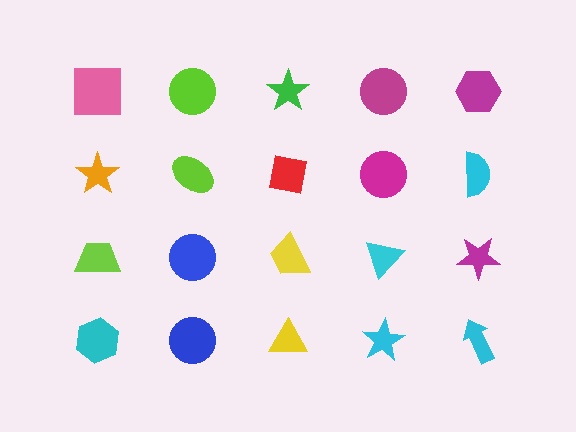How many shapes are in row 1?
5 shapes.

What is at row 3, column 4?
A cyan triangle.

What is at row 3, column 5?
A magenta star.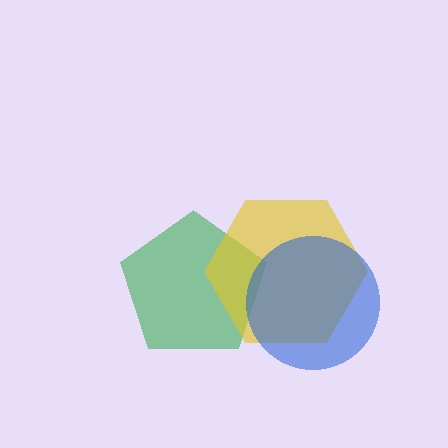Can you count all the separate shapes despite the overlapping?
Yes, there are 3 separate shapes.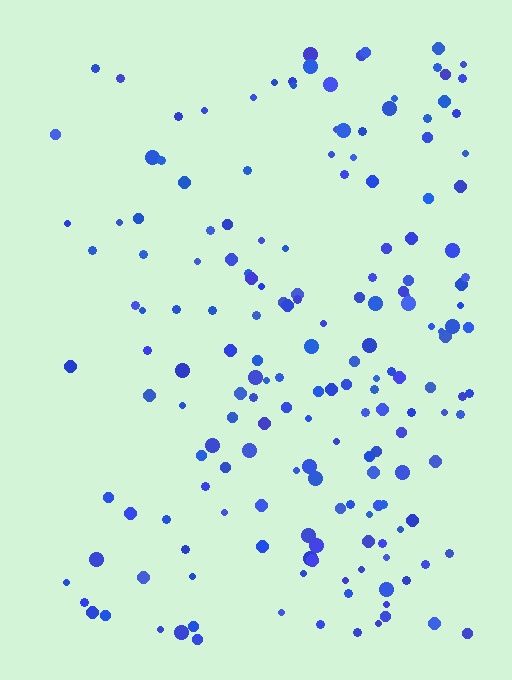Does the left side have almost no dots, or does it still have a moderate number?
Still a moderate number, just noticeably fewer than the right.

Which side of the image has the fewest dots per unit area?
The left.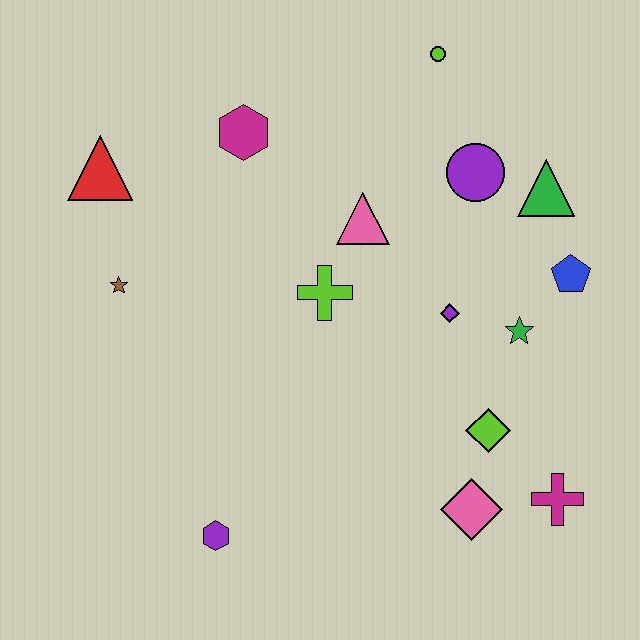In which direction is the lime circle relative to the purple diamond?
The lime circle is above the purple diamond.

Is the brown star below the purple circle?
Yes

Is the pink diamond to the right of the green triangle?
No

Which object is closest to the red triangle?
The brown star is closest to the red triangle.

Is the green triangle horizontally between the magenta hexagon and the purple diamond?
No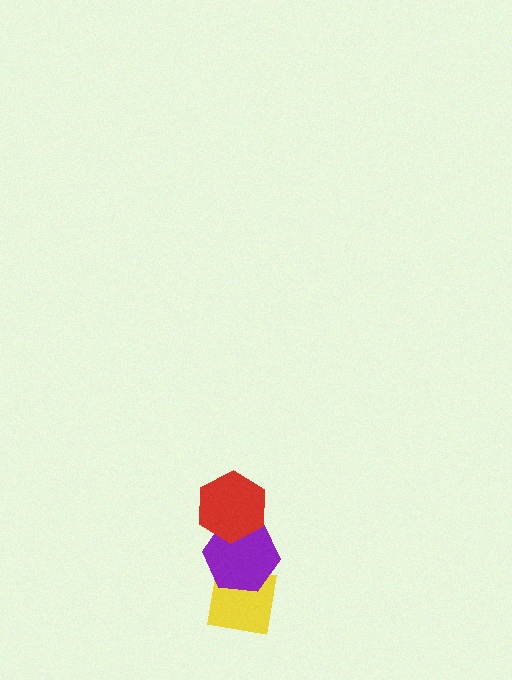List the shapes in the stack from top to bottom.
From top to bottom: the red hexagon, the purple hexagon, the yellow square.